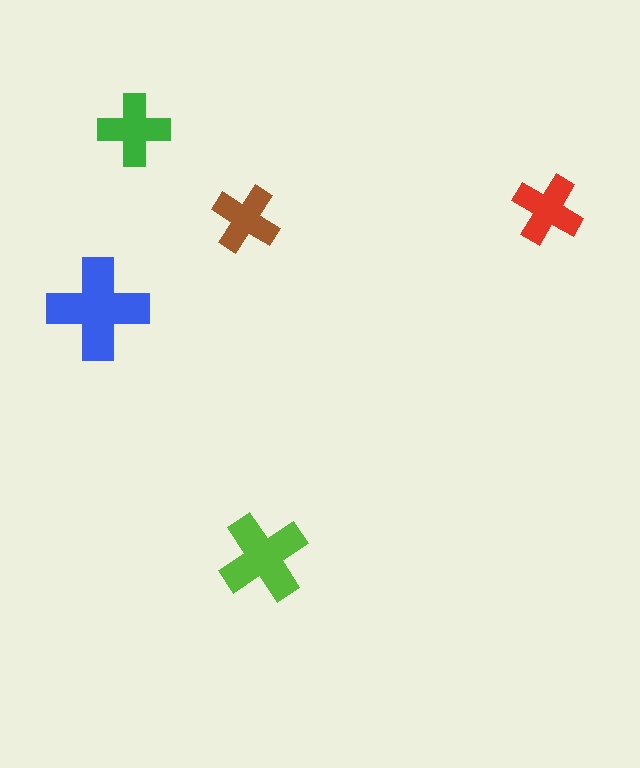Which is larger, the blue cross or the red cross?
The blue one.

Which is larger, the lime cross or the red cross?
The lime one.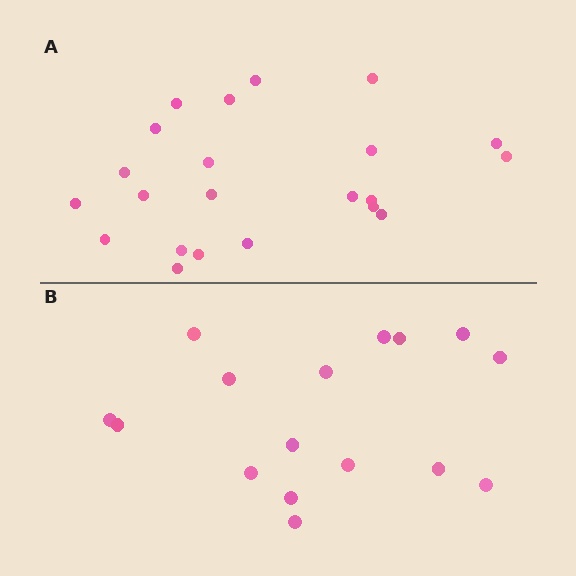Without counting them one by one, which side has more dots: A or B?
Region A (the top region) has more dots.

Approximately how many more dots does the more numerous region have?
Region A has about 6 more dots than region B.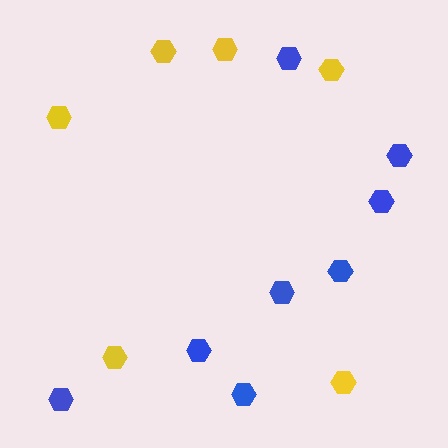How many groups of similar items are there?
There are 2 groups: one group of yellow hexagons (6) and one group of blue hexagons (8).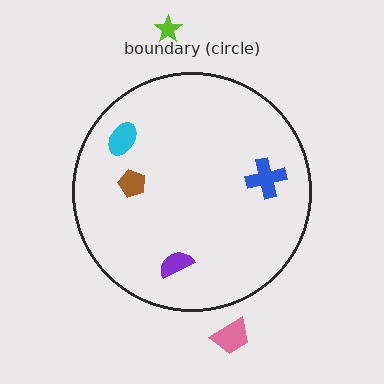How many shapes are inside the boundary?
4 inside, 2 outside.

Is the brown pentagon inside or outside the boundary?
Inside.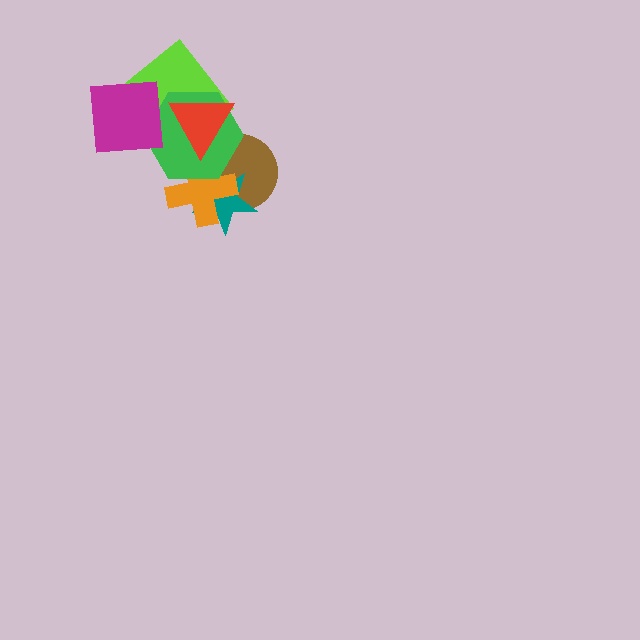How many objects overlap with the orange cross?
3 objects overlap with the orange cross.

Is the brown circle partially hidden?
Yes, it is partially covered by another shape.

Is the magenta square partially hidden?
No, no other shape covers it.